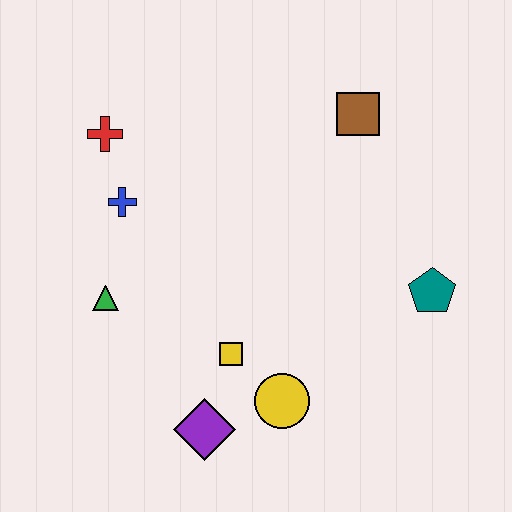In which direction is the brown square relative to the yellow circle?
The brown square is above the yellow circle.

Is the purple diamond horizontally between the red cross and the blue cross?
No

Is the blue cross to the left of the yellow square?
Yes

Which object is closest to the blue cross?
The red cross is closest to the blue cross.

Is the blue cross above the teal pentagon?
Yes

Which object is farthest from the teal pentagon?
The red cross is farthest from the teal pentagon.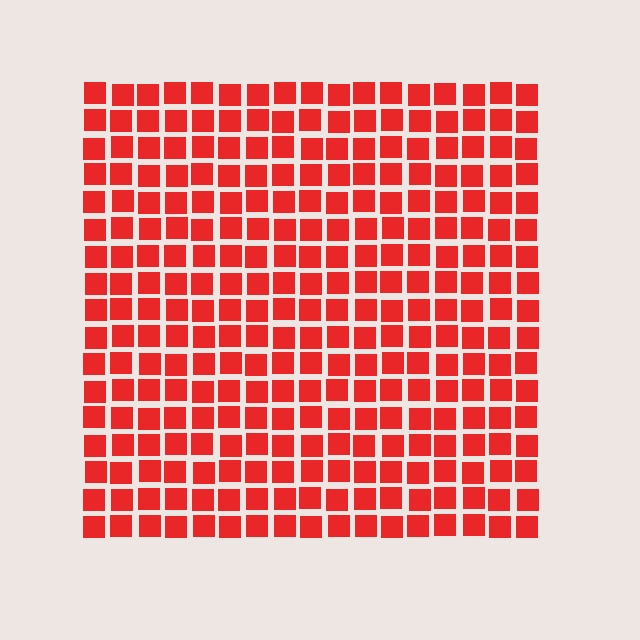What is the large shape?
The large shape is a square.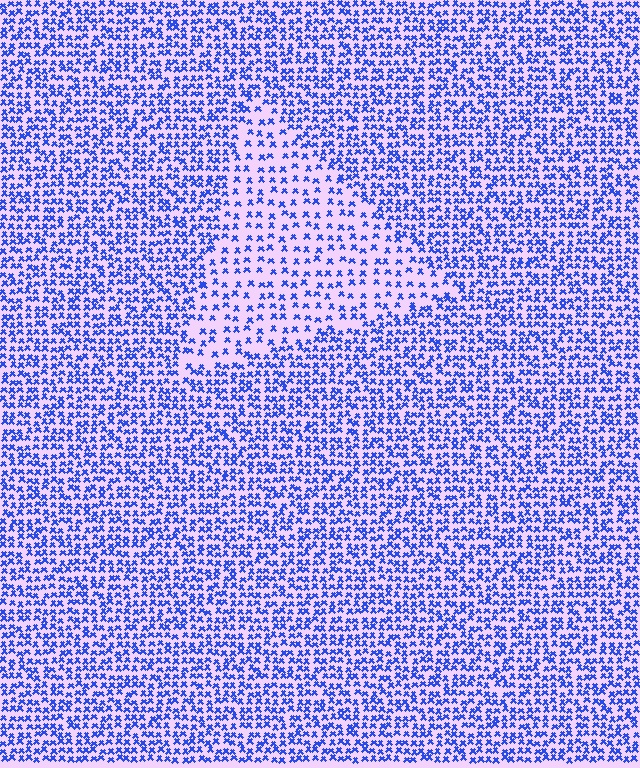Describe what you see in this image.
The image contains small blue elements arranged at two different densities. A triangle-shaped region is visible where the elements are less densely packed than the surrounding area.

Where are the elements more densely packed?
The elements are more densely packed outside the triangle boundary.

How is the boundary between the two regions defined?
The boundary is defined by a change in element density (approximately 2.0x ratio). All elements are the same color, size, and shape.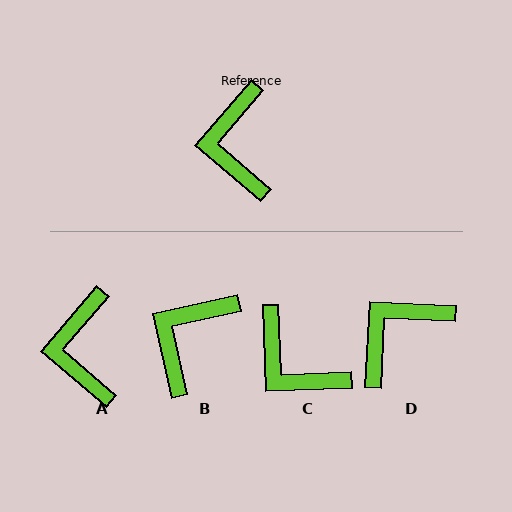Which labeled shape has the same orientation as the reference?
A.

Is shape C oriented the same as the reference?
No, it is off by about 43 degrees.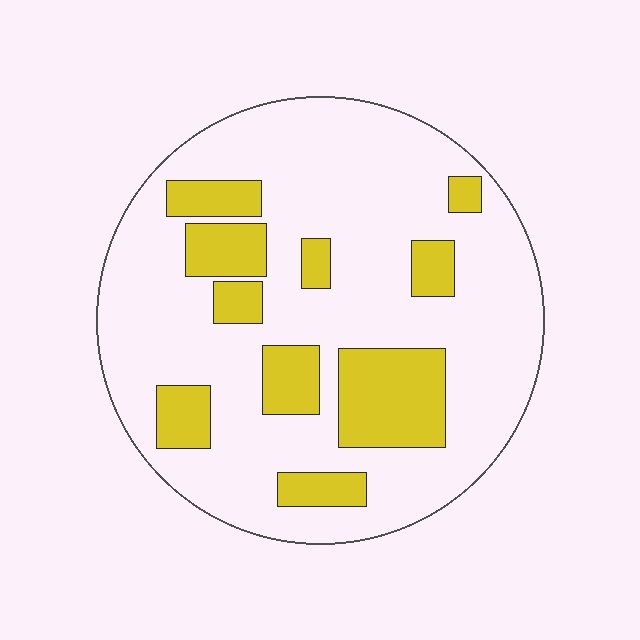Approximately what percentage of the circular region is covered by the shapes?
Approximately 25%.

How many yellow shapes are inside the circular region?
10.